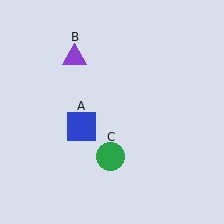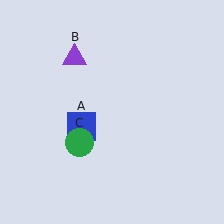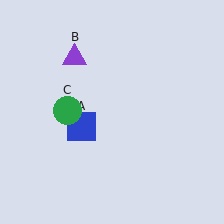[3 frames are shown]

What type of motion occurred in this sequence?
The green circle (object C) rotated clockwise around the center of the scene.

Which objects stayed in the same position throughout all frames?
Blue square (object A) and purple triangle (object B) remained stationary.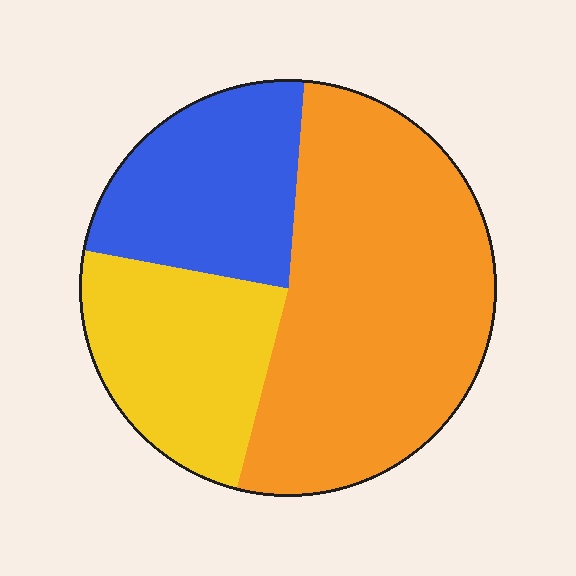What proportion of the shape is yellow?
Yellow takes up about one quarter (1/4) of the shape.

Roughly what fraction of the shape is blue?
Blue covers roughly 25% of the shape.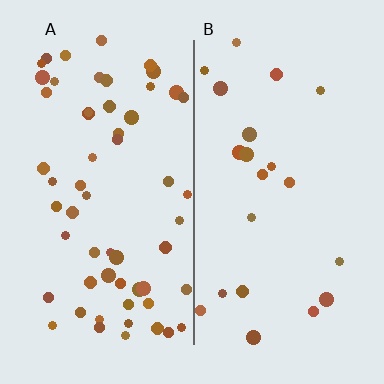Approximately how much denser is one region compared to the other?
Approximately 2.7× — region A over region B.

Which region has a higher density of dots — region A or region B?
A (the left).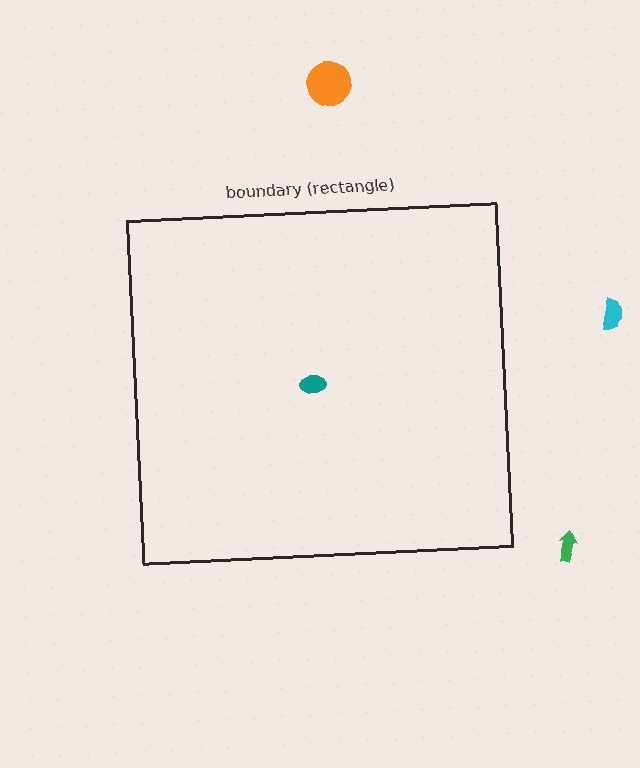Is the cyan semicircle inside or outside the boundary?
Outside.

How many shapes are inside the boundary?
1 inside, 3 outside.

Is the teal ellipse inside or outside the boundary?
Inside.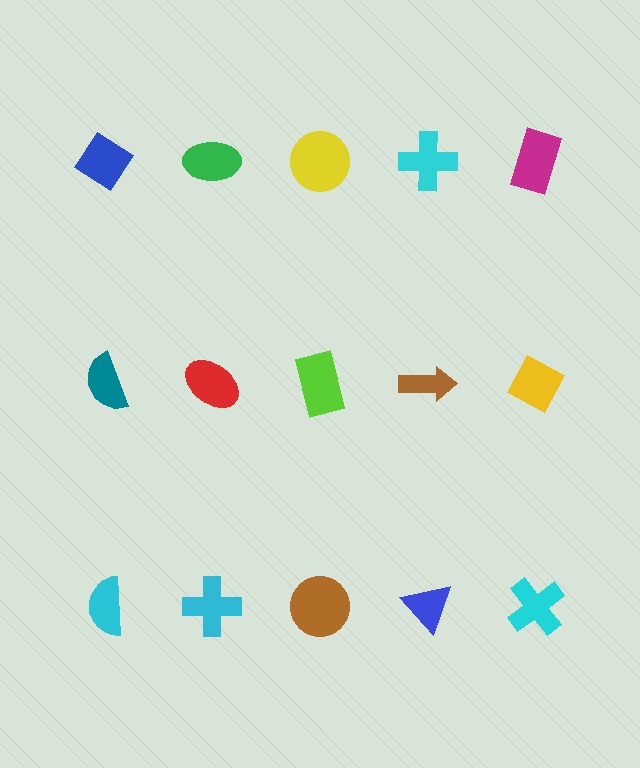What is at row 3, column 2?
A cyan cross.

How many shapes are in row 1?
5 shapes.